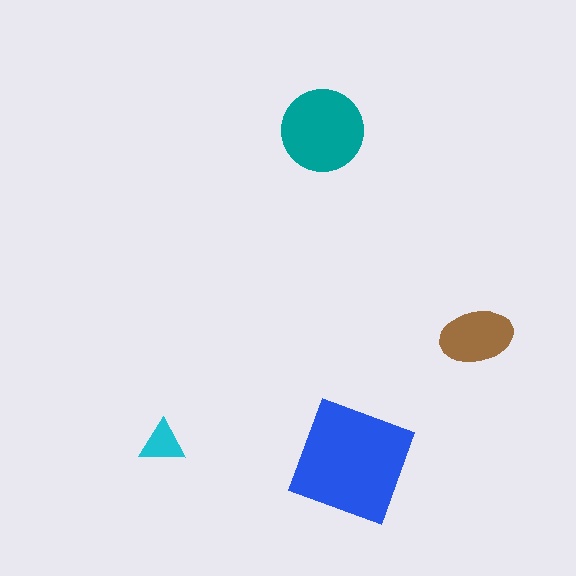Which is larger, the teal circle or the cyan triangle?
The teal circle.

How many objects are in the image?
There are 4 objects in the image.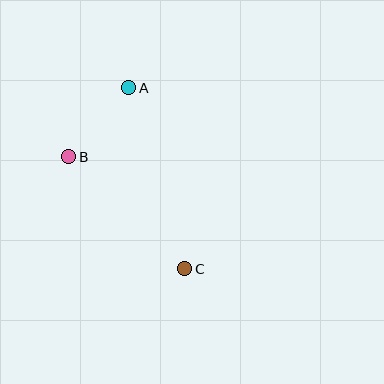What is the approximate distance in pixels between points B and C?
The distance between B and C is approximately 162 pixels.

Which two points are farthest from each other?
Points A and C are farthest from each other.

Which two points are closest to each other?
Points A and B are closest to each other.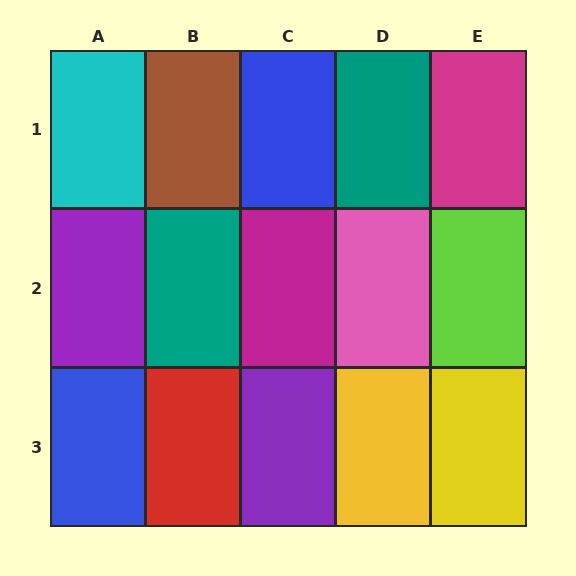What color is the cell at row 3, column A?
Blue.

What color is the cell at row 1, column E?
Magenta.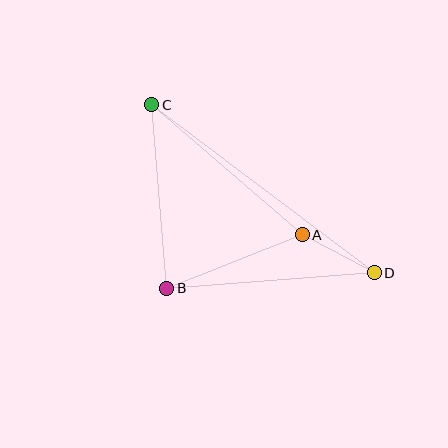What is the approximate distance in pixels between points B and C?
The distance between B and C is approximately 184 pixels.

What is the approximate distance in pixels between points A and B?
The distance between A and B is approximately 146 pixels.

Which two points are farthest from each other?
Points C and D are farthest from each other.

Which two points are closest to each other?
Points A and D are closest to each other.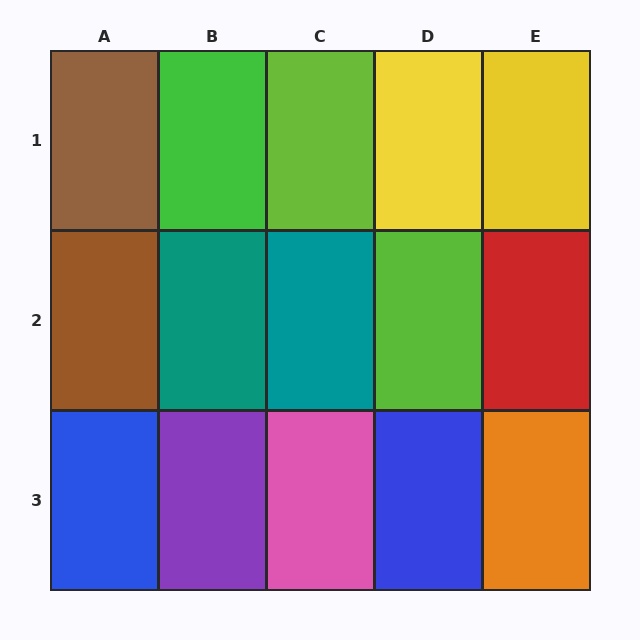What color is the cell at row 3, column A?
Blue.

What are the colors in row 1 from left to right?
Brown, green, lime, yellow, yellow.